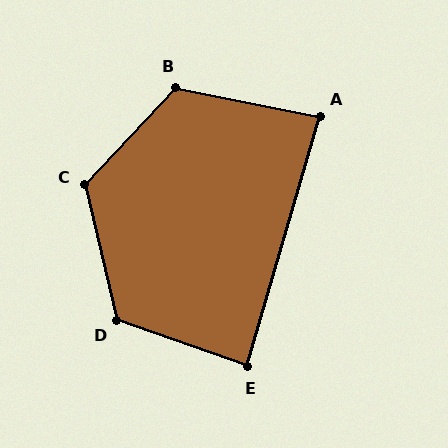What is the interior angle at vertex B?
Approximately 122 degrees (obtuse).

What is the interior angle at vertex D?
Approximately 122 degrees (obtuse).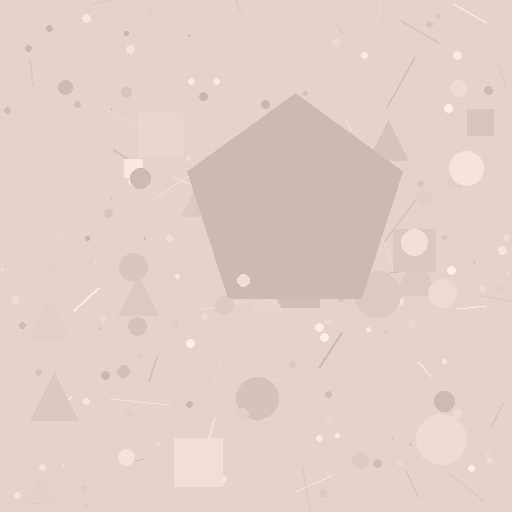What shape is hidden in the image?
A pentagon is hidden in the image.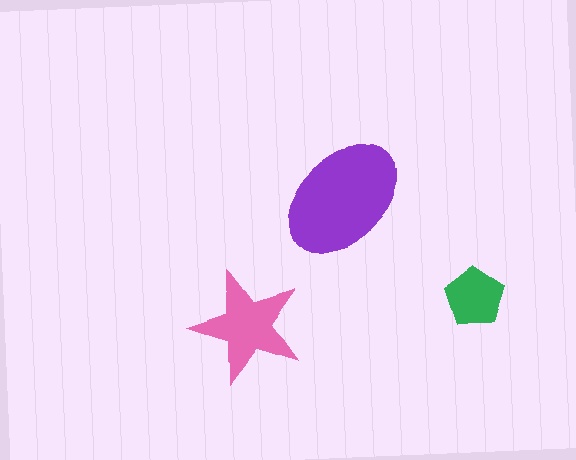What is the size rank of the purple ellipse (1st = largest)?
1st.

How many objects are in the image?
There are 3 objects in the image.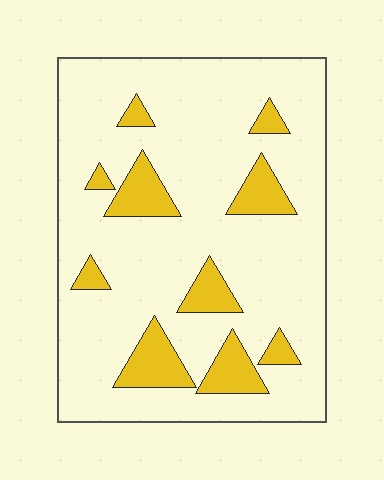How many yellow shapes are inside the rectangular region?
10.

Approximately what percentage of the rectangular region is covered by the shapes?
Approximately 15%.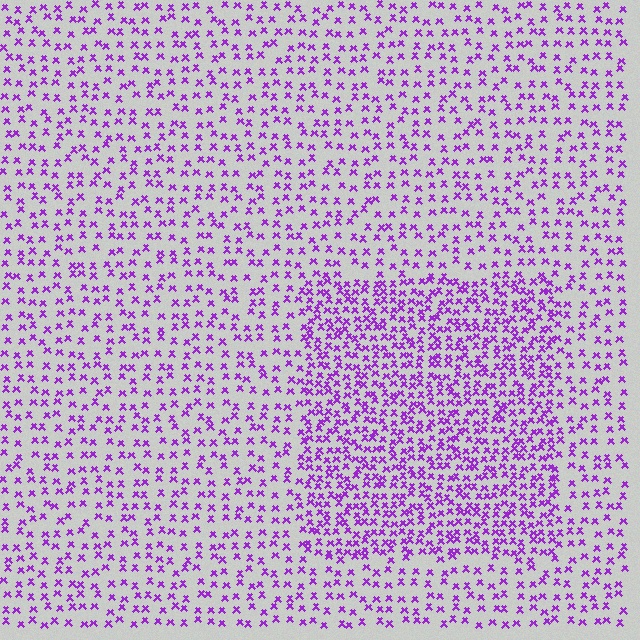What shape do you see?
I see a rectangle.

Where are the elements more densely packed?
The elements are more densely packed inside the rectangle boundary.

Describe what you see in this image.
The image contains small purple elements arranged at two different densities. A rectangle-shaped region is visible where the elements are more densely packed than the surrounding area.